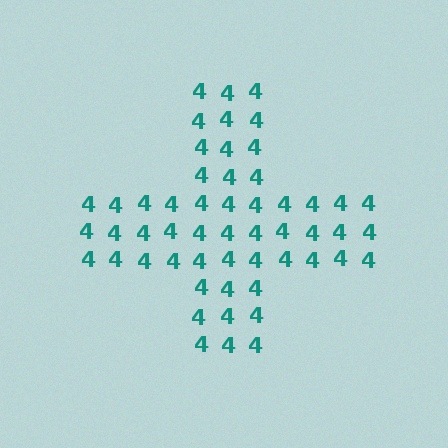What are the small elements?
The small elements are digit 4's.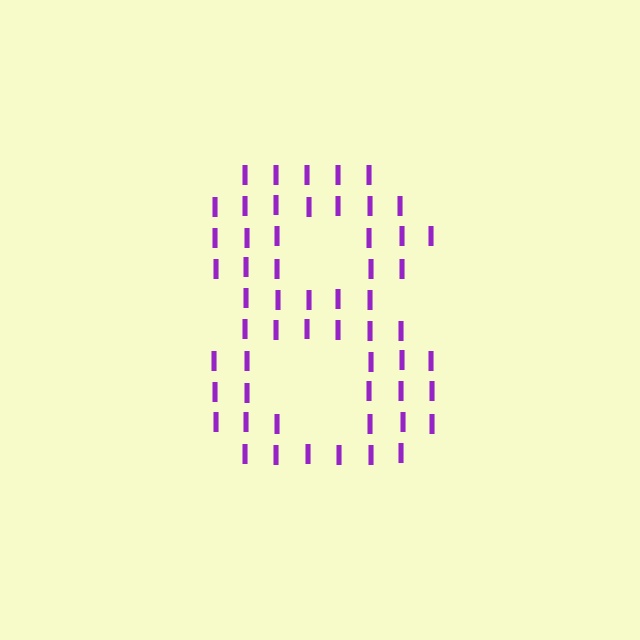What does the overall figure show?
The overall figure shows the digit 8.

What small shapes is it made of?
It is made of small letter I's.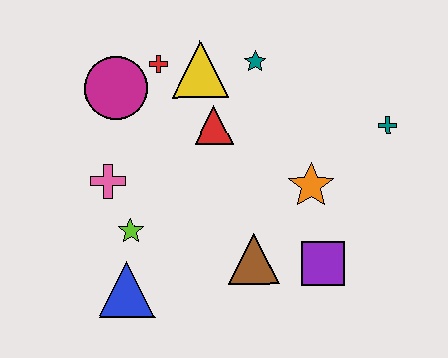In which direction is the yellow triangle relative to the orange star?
The yellow triangle is above the orange star.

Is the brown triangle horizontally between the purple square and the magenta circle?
Yes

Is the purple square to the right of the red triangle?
Yes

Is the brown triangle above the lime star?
No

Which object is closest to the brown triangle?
The purple square is closest to the brown triangle.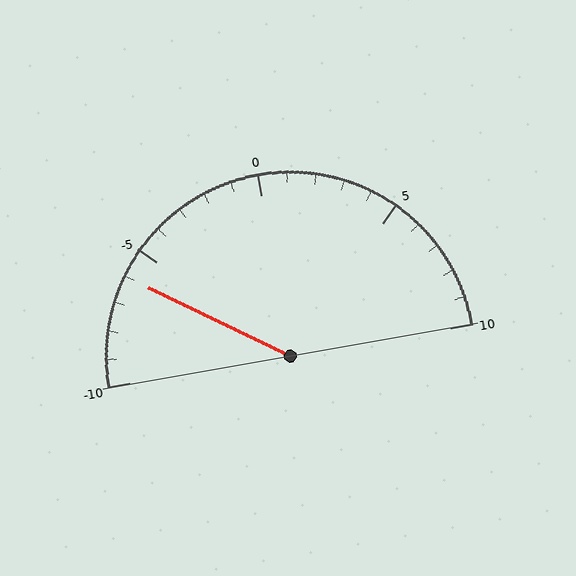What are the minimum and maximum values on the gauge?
The gauge ranges from -10 to 10.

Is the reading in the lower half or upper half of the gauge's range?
The reading is in the lower half of the range (-10 to 10).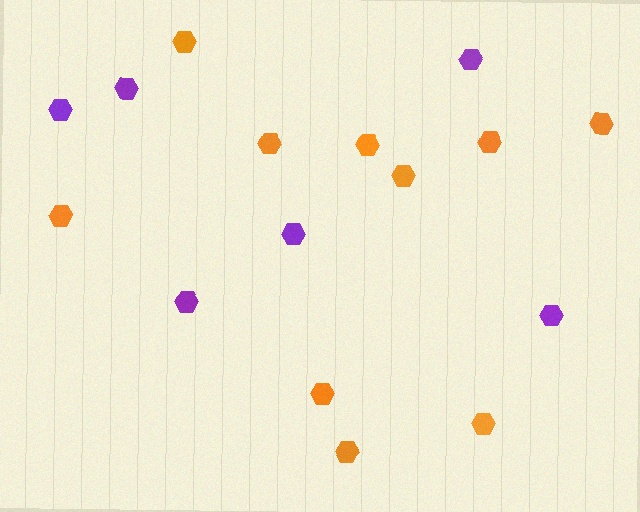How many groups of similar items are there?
There are 2 groups: one group of purple hexagons (6) and one group of orange hexagons (10).